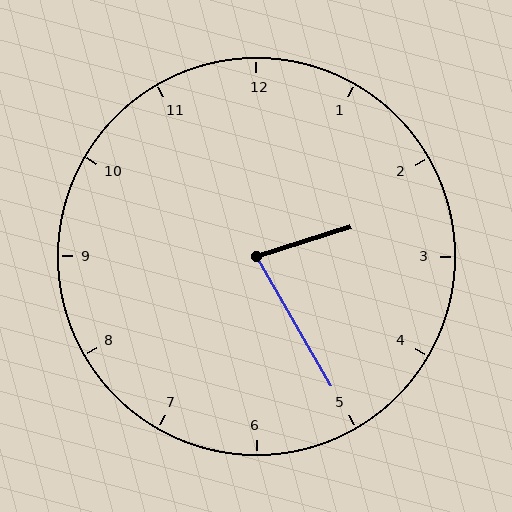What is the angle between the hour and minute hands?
Approximately 78 degrees.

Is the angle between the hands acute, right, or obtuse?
It is acute.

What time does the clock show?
2:25.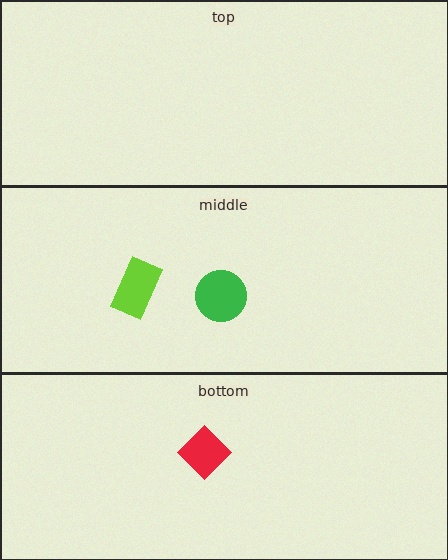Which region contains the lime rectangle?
The middle region.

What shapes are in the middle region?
The lime rectangle, the green circle.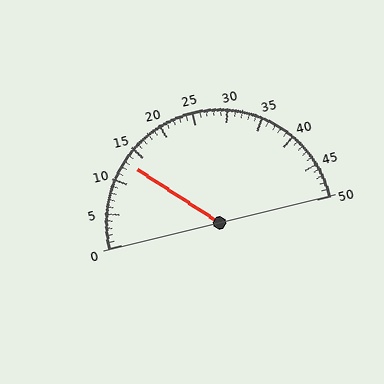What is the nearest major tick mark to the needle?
The nearest major tick mark is 15.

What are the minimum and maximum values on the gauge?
The gauge ranges from 0 to 50.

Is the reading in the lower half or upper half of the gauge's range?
The reading is in the lower half of the range (0 to 50).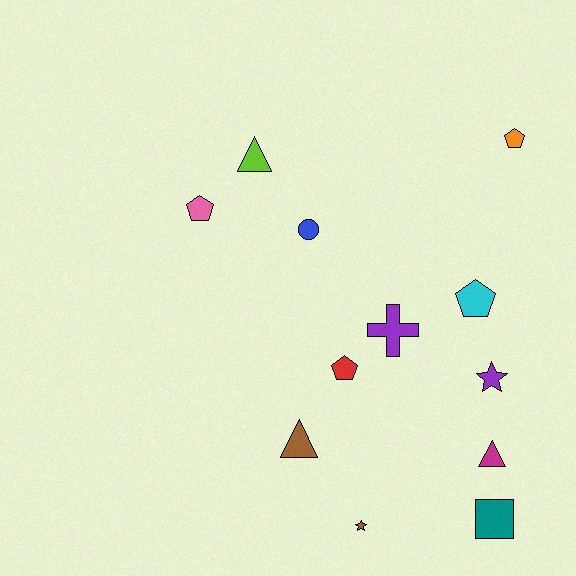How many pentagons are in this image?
There are 4 pentagons.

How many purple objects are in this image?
There are 2 purple objects.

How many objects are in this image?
There are 12 objects.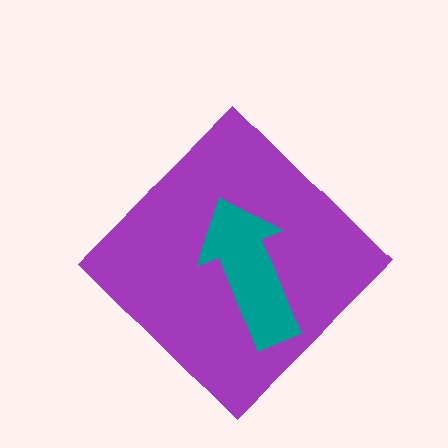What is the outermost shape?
The purple diamond.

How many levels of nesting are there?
2.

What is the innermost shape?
The teal arrow.